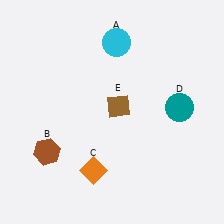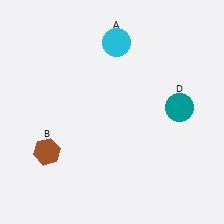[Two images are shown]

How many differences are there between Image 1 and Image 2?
There are 2 differences between the two images.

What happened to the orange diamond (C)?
The orange diamond (C) was removed in Image 2. It was in the bottom-left area of Image 1.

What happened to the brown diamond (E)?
The brown diamond (E) was removed in Image 2. It was in the top-right area of Image 1.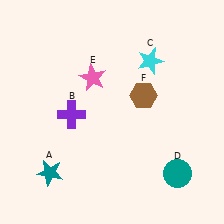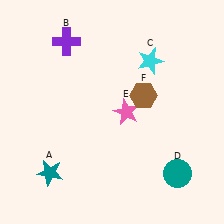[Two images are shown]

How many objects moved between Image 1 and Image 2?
2 objects moved between the two images.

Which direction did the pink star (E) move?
The pink star (E) moved down.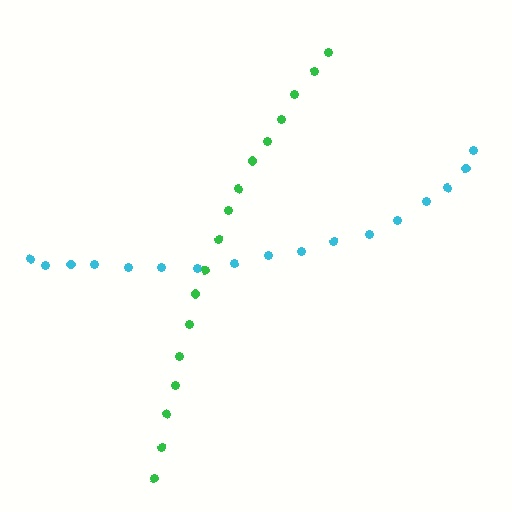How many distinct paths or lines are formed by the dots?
There are 2 distinct paths.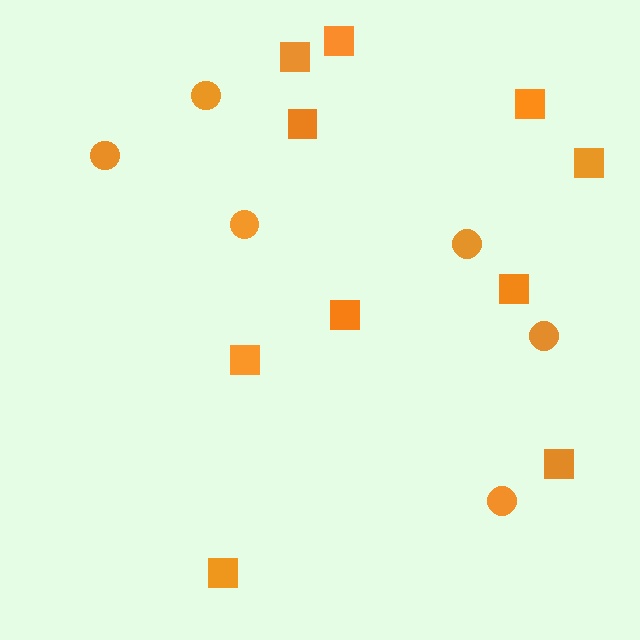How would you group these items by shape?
There are 2 groups: one group of squares (10) and one group of circles (6).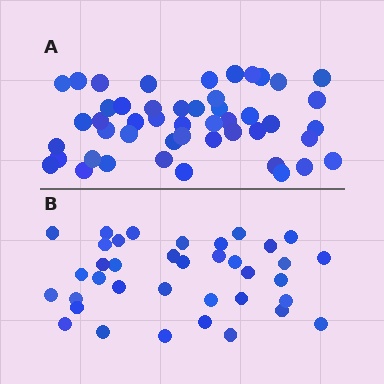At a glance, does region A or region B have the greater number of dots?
Region A (the top region) has more dots.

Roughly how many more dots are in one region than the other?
Region A has roughly 12 or so more dots than region B.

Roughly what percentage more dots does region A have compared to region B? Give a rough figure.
About 30% more.